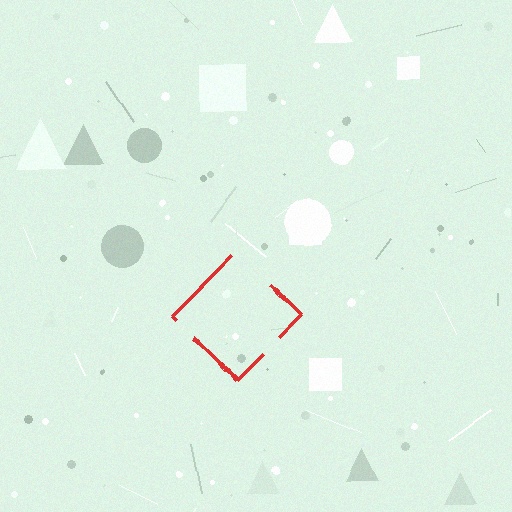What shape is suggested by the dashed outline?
The dashed outline suggests a diamond.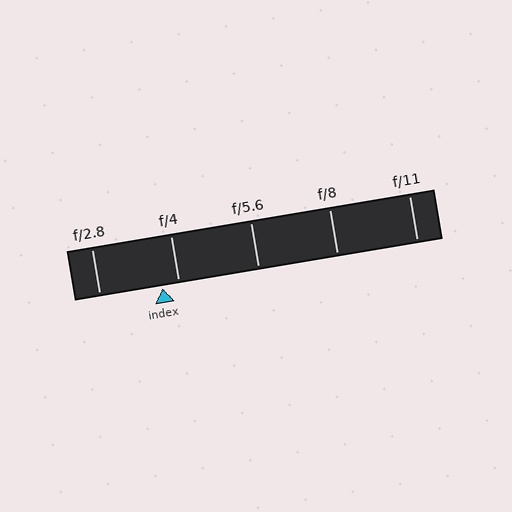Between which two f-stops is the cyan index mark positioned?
The index mark is between f/2.8 and f/4.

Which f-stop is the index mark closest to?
The index mark is closest to f/4.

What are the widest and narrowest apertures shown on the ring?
The widest aperture shown is f/2.8 and the narrowest is f/11.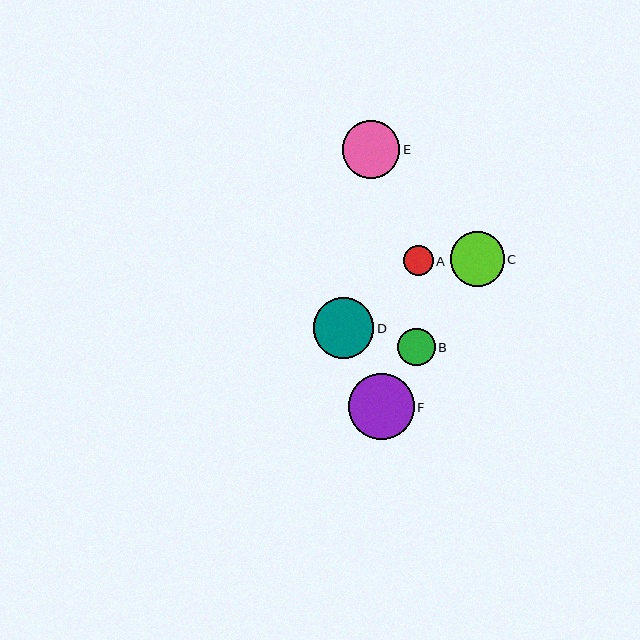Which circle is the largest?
Circle F is the largest with a size of approximately 66 pixels.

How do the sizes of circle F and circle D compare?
Circle F and circle D are approximately the same size.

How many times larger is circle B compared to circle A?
Circle B is approximately 1.3 times the size of circle A.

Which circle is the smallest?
Circle A is the smallest with a size of approximately 30 pixels.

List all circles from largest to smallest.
From largest to smallest: F, D, E, C, B, A.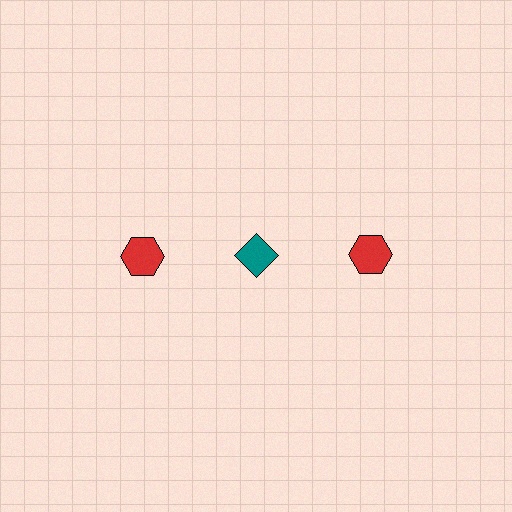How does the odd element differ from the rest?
It differs in both color (teal instead of red) and shape (diamond instead of hexagon).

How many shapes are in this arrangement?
There are 3 shapes arranged in a grid pattern.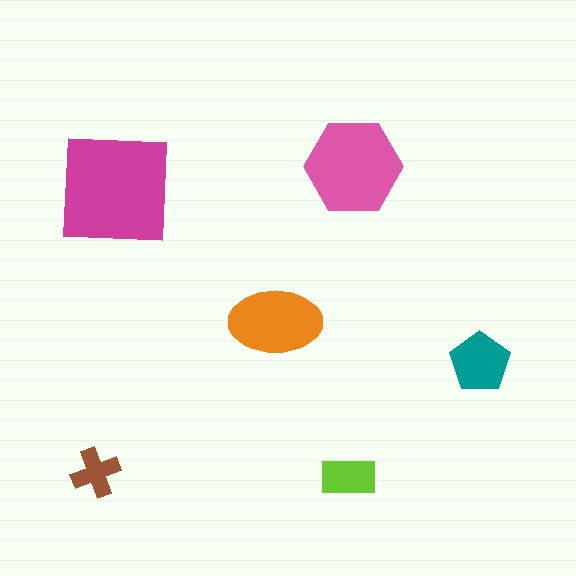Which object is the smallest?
The brown cross.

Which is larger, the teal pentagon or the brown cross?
The teal pentagon.